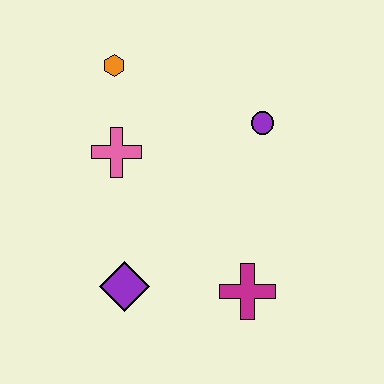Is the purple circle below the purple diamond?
No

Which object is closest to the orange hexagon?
The pink cross is closest to the orange hexagon.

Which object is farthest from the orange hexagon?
The magenta cross is farthest from the orange hexagon.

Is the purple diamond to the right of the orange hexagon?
Yes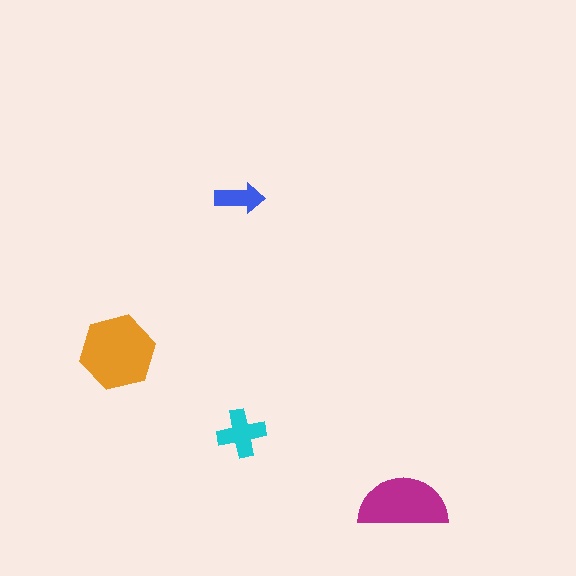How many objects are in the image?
There are 4 objects in the image.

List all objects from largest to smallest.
The orange hexagon, the magenta semicircle, the cyan cross, the blue arrow.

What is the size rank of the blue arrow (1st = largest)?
4th.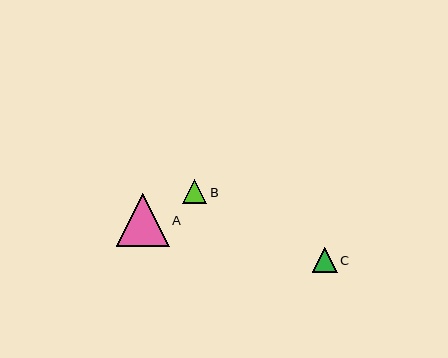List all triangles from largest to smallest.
From largest to smallest: A, C, B.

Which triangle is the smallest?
Triangle B is the smallest with a size of approximately 24 pixels.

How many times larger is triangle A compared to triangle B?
Triangle A is approximately 2.2 times the size of triangle B.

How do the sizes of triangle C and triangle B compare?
Triangle C and triangle B are approximately the same size.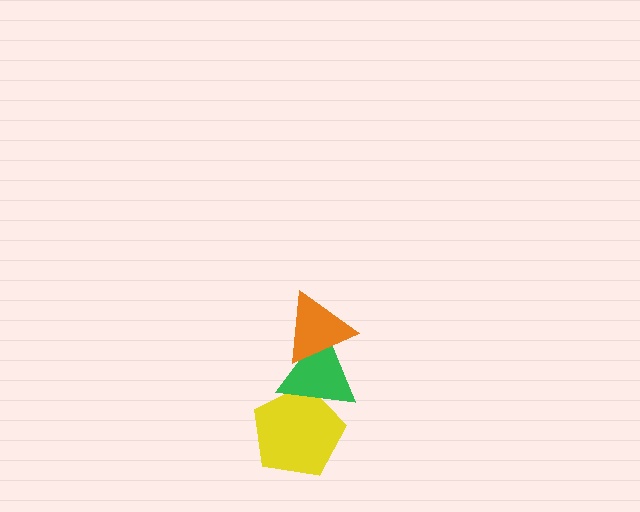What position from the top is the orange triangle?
The orange triangle is 1st from the top.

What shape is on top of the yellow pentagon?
The green triangle is on top of the yellow pentagon.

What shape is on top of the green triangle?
The orange triangle is on top of the green triangle.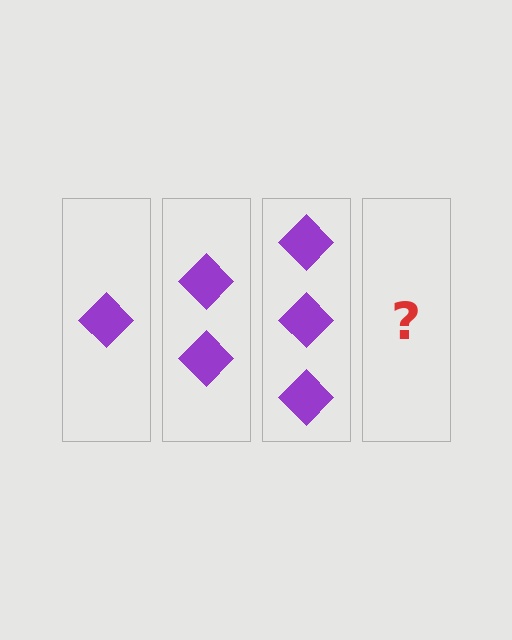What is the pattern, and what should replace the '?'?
The pattern is that each step adds one more diamond. The '?' should be 4 diamonds.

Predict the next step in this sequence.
The next step is 4 diamonds.